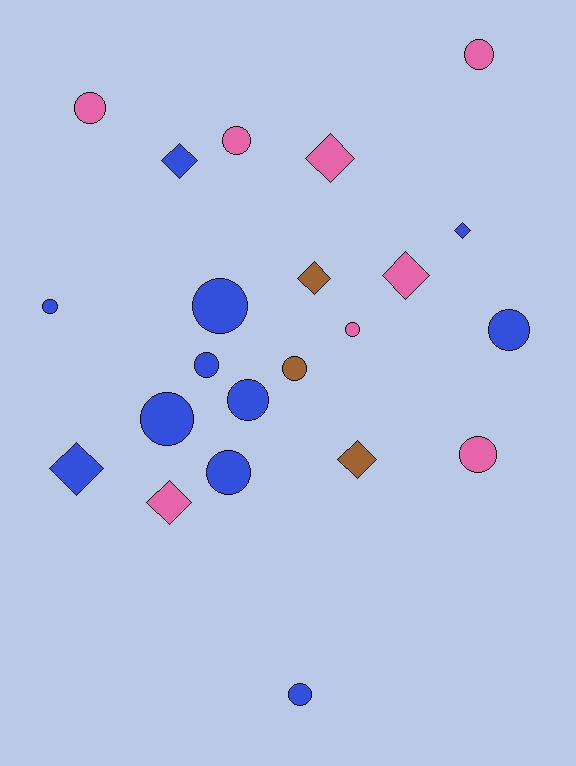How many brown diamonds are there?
There are 2 brown diamonds.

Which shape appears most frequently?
Circle, with 14 objects.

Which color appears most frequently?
Blue, with 11 objects.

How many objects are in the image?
There are 22 objects.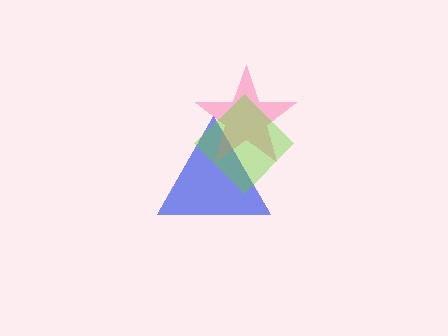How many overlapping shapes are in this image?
There are 3 overlapping shapes in the image.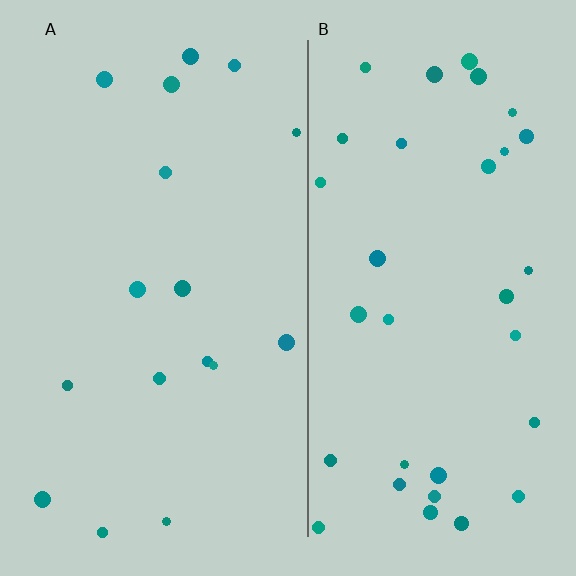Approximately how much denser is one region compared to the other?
Approximately 2.0× — region B over region A.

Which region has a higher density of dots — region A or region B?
B (the right).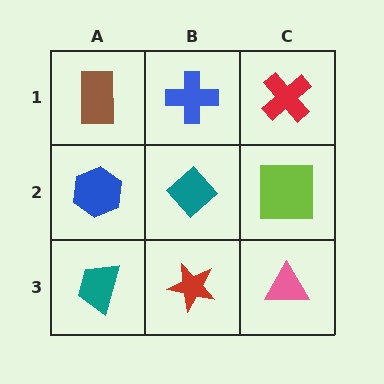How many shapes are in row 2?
3 shapes.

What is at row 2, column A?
A blue hexagon.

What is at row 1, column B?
A blue cross.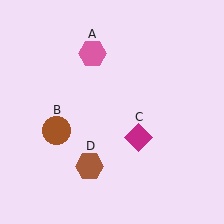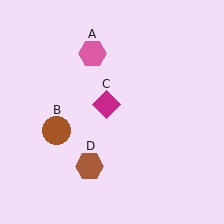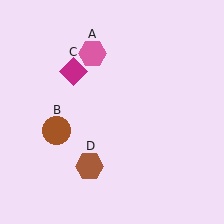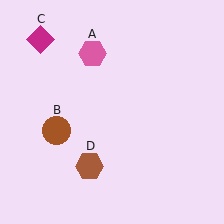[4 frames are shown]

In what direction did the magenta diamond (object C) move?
The magenta diamond (object C) moved up and to the left.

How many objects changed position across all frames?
1 object changed position: magenta diamond (object C).